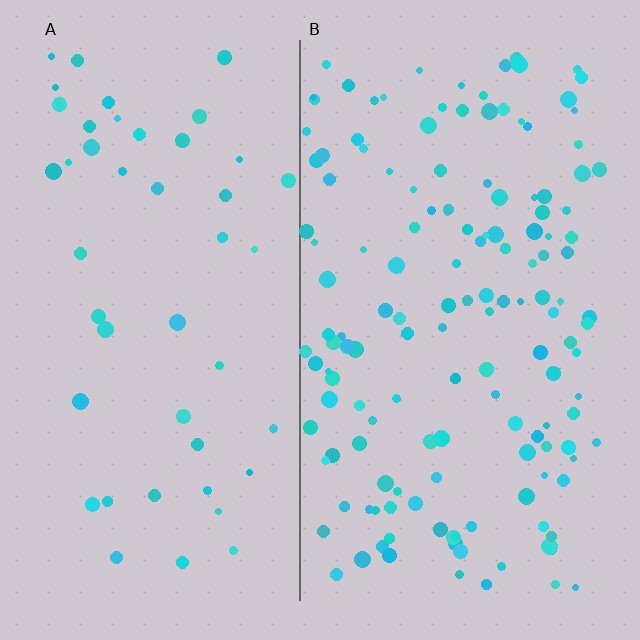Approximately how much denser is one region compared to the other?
Approximately 3.2× — region B over region A.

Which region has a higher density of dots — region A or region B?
B (the right).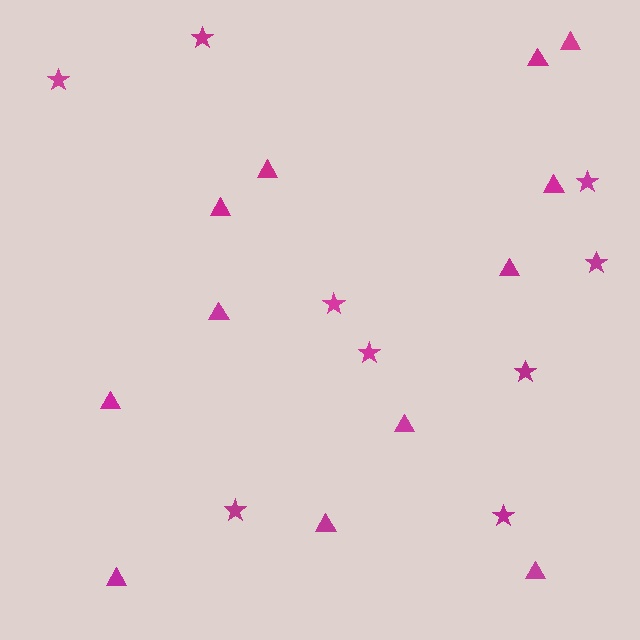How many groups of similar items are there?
There are 2 groups: one group of triangles (12) and one group of stars (9).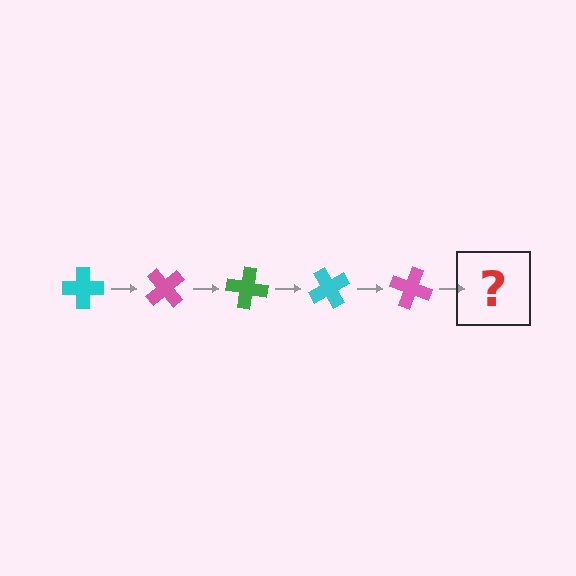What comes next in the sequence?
The next element should be a green cross, rotated 250 degrees from the start.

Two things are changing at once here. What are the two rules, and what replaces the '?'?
The two rules are that it rotates 50 degrees each step and the color cycles through cyan, pink, and green. The '?' should be a green cross, rotated 250 degrees from the start.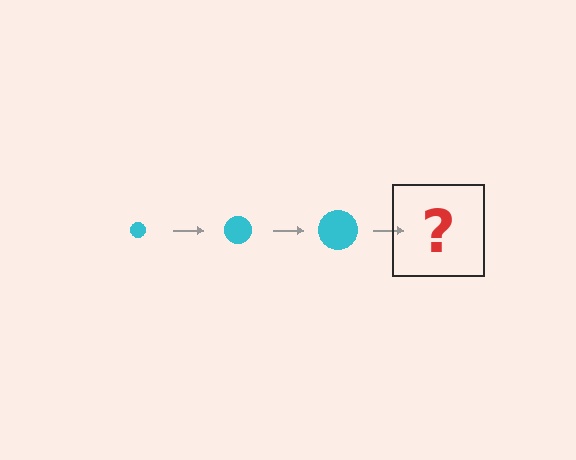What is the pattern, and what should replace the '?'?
The pattern is that the circle gets progressively larger each step. The '?' should be a cyan circle, larger than the previous one.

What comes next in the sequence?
The next element should be a cyan circle, larger than the previous one.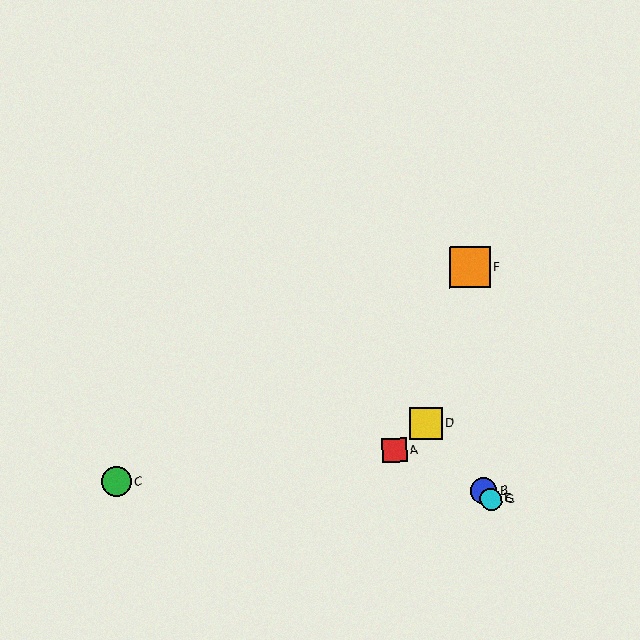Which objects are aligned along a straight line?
Objects B, D, E, G are aligned along a straight line.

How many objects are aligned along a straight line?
4 objects (B, D, E, G) are aligned along a straight line.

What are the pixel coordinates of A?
Object A is at (395, 450).